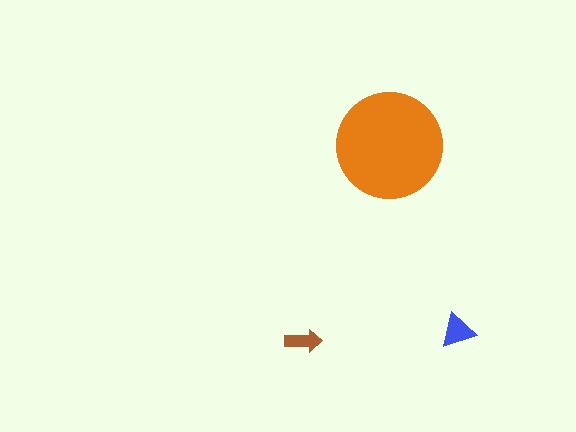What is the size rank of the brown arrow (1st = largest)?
3rd.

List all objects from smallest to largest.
The brown arrow, the blue triangle, the orange circle.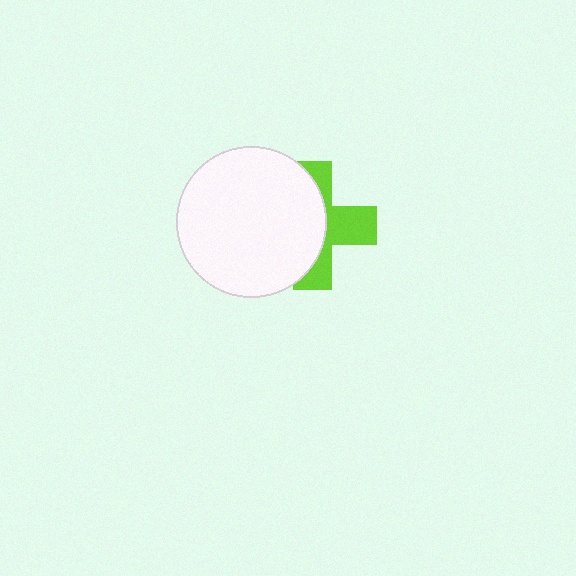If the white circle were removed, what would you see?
You would see the complete lime cross.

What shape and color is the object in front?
The object in front is a white circle.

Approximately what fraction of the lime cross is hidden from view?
Roughly 56% of the lime cross is hidden behind the white circle.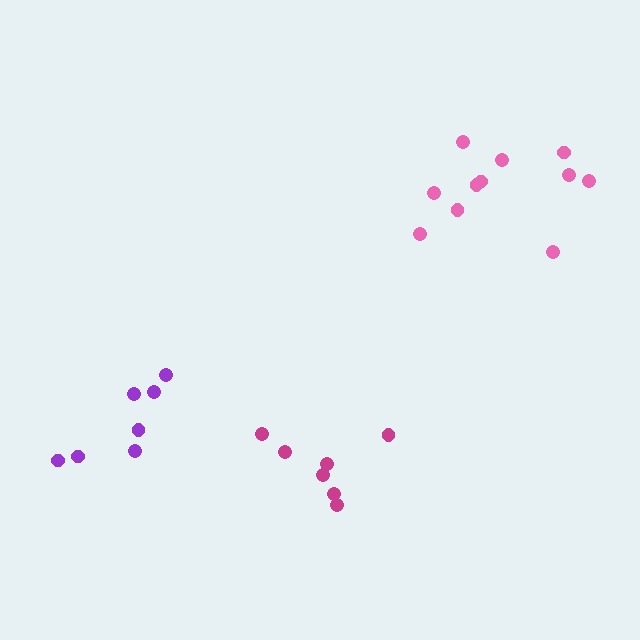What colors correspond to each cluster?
The clusters are colored: purple, magenta, pink.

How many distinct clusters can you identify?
There are 3 distinct clusters.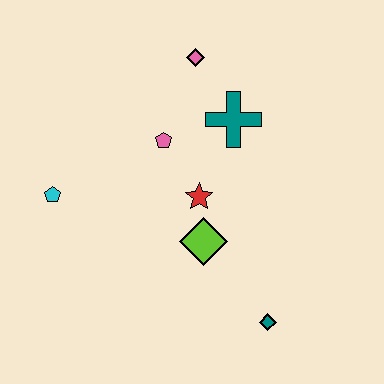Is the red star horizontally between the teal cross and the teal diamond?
No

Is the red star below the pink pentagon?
Yes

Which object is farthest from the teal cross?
The teal diamond is farthest from the teal cross.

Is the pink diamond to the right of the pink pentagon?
Yes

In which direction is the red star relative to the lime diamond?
The red star is above the lime diamond.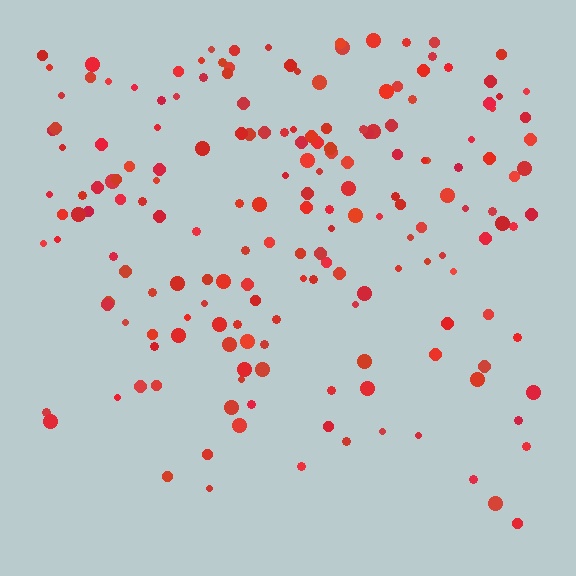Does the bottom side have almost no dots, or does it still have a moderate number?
Still a moderate number, just noticeably fewer than the top.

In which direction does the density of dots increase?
From bottom to top, with the top side densest.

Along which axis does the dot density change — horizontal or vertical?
Vertical.